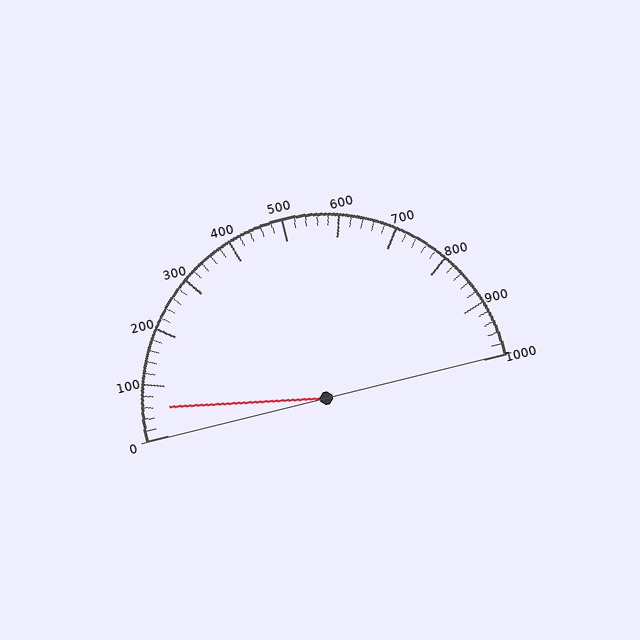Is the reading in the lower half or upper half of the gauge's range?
The reading is in the lower half of the range (0 to 1000).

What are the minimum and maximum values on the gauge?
The gauge ranges from 0 to 1000.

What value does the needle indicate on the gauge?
The needle indicates approximately 60.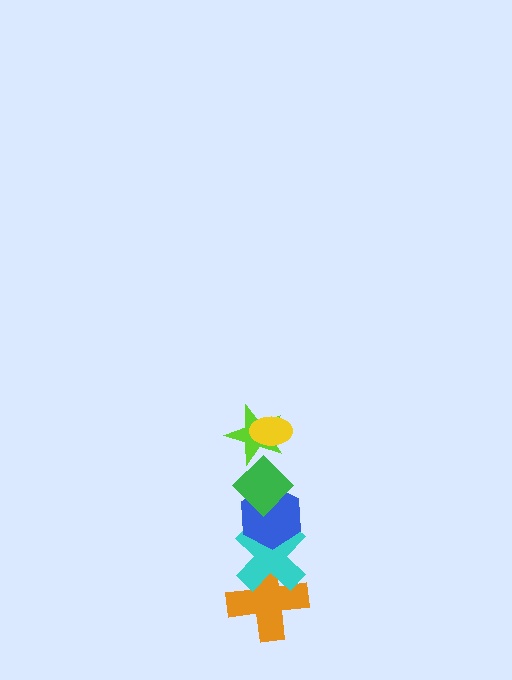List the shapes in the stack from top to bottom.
From top to bottom: the yellow ellipse, the lime star, the green diamond, the blue hexagon, the cyan cross, the orange cross.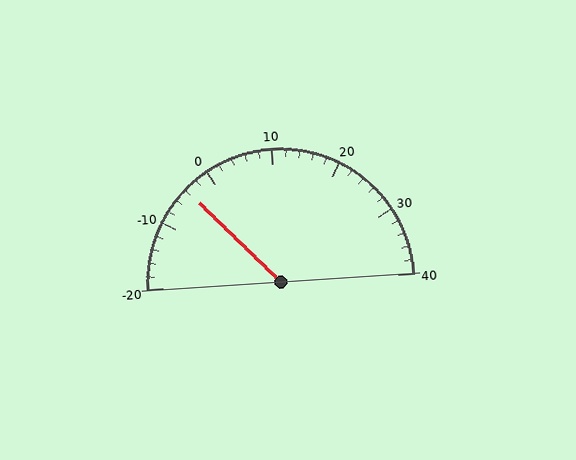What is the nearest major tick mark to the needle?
The nearest major tick mark is 0.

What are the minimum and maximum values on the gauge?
The gauge ranges from -20 to 40.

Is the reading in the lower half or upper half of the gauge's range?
The reading is in the lower half of the range (-20 to 40).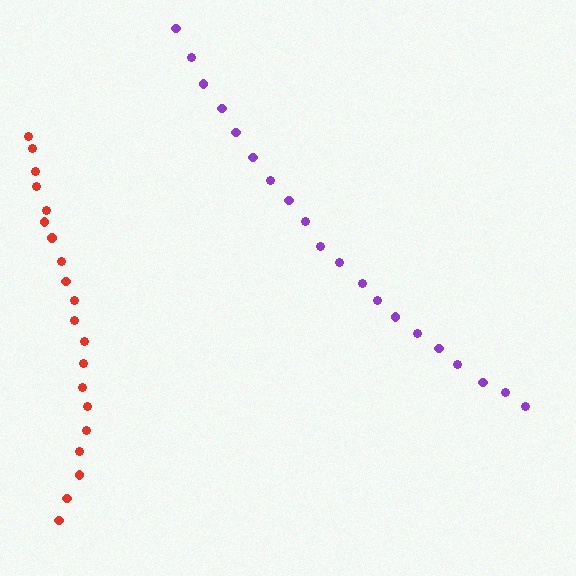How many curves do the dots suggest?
There are 2 distinct paths.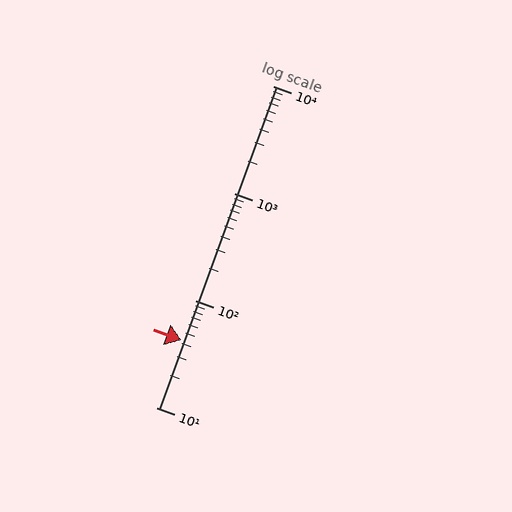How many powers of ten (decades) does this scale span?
The scale spans 3 decades, from 10 to 10000.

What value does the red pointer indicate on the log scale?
The pointer indicates approximately 42.